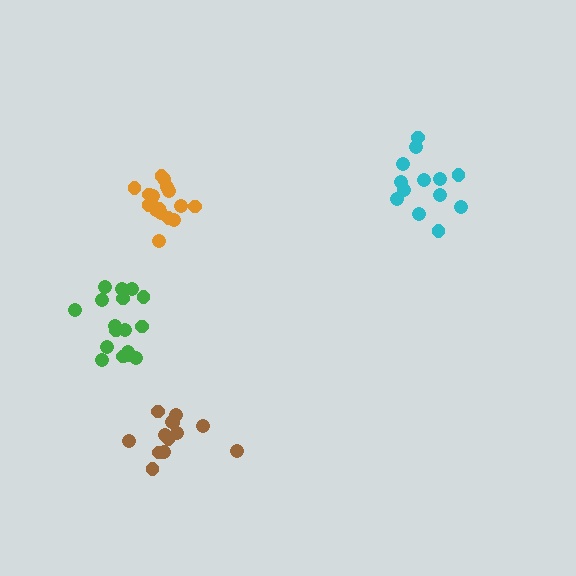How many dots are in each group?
Group 1: 13 dots, Group 2: 13 dots, Group 3: 17 dots, Group 4: 18 dots (61 total).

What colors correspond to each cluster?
The clusters are colored: brown, cyan, green, orange.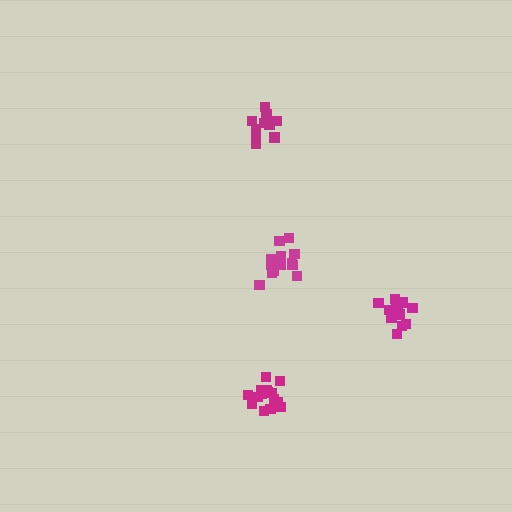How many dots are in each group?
Group 1: 13 dots, Group 2: 13 dots, Group 3: 15 dots, Group 4: 11 dots (52 total).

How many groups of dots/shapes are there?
There are 4 groups.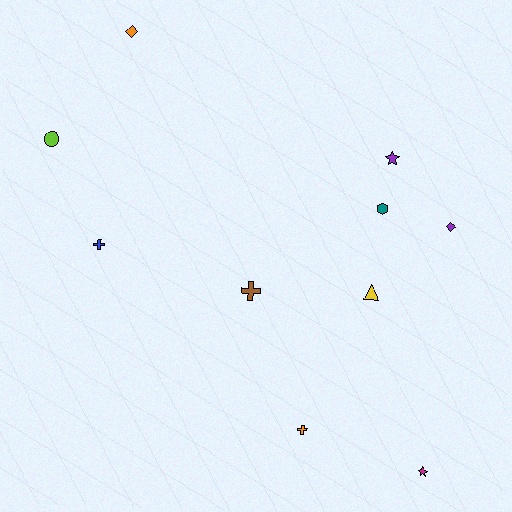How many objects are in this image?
There are 10 objects.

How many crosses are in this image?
There are 3 crosses.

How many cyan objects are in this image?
There are no cyan objects.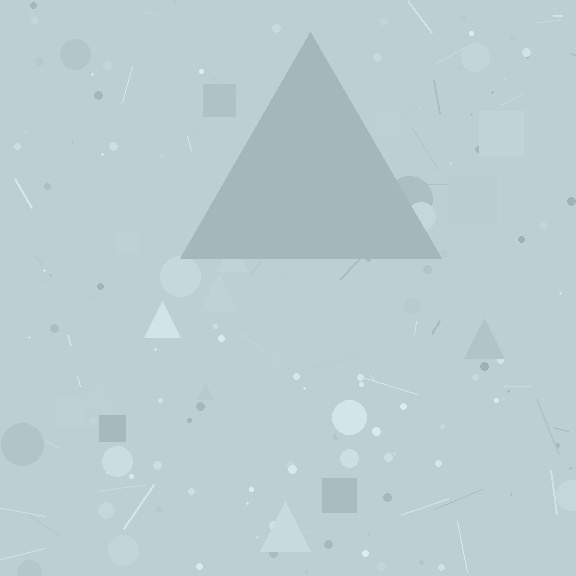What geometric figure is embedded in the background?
A triangle is embedded in the background.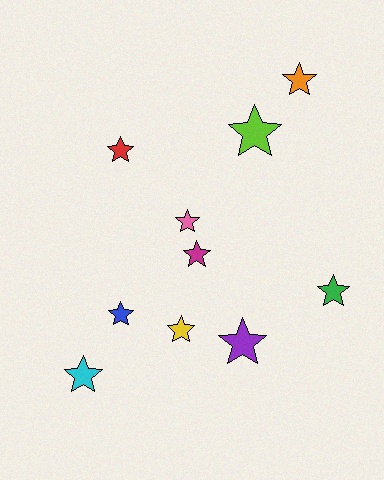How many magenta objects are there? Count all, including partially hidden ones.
There is 1 magenta object.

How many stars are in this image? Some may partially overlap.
There are 10 stars.